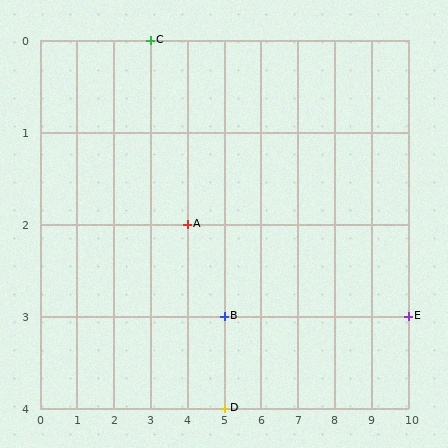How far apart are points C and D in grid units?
Points C and D are 2 columns and 4 rows apart (about 4.5 grid units diagonally).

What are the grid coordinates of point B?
Point B is at grid coordinates (5, 3).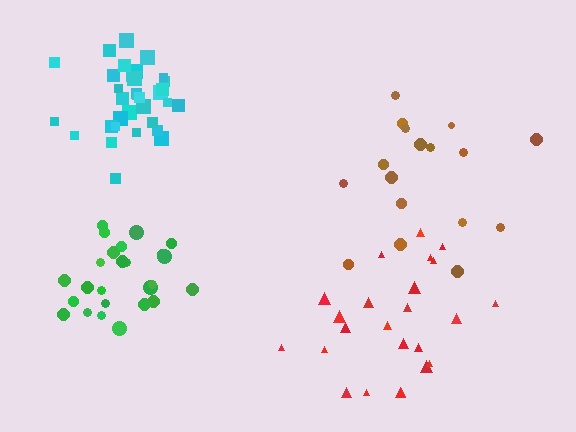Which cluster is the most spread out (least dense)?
Brown.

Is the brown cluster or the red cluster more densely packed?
Red.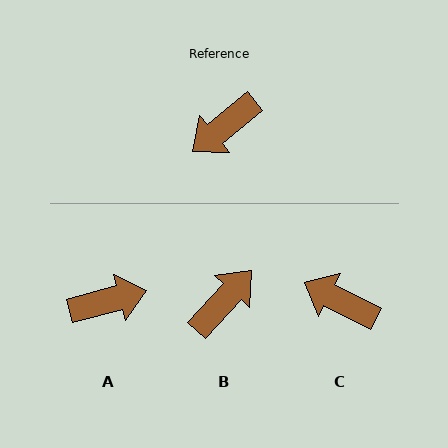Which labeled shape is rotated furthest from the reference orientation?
B, about 171 degrees away.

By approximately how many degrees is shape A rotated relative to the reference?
Approximately 156 degrees counter-clockwise.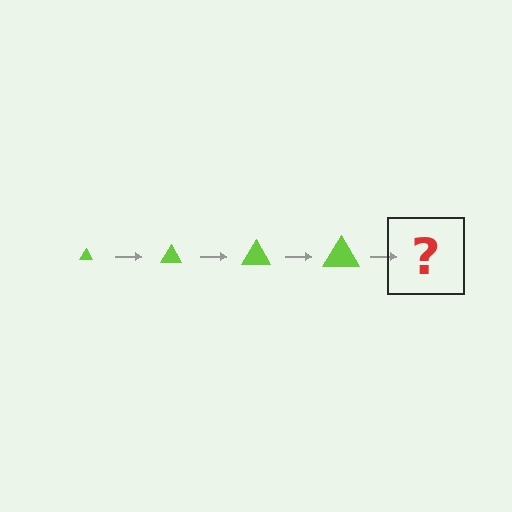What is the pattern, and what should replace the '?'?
The pattern is that the triangle gets progressively larger each step. The '?' should be a lime triangle, larger than the previous one.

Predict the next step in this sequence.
The next step is a lime triangle, larger than the previous one.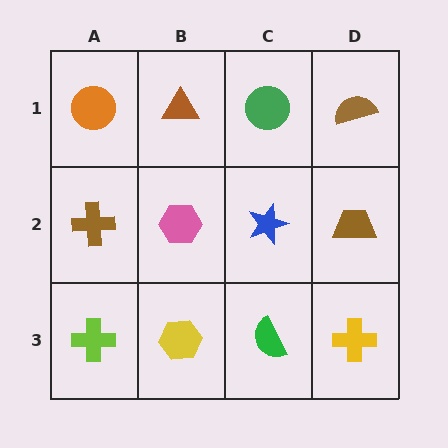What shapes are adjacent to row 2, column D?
A brown semicircle (row 1, column D), a yellow cross (row 3, column D), a blue star (row 2, column C).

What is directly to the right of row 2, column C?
A brown trapezoid.